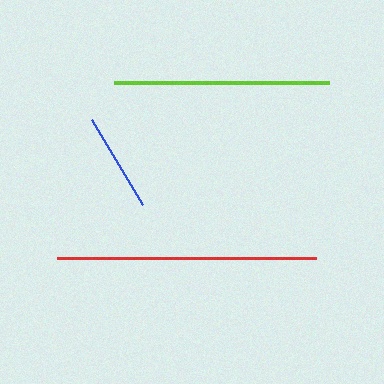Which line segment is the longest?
The red line is the longest at approximately 260 pixels.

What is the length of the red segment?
The red segment is approximately 260 pixels long.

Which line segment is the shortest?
The blue line is the shortest at approximately 100 pixels.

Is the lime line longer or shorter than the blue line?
The lime line is longer than the blue line.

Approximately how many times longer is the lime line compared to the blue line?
The lime line is approximately 2.2 times the length of the blue line.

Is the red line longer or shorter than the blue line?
The red line is longer than the blue line.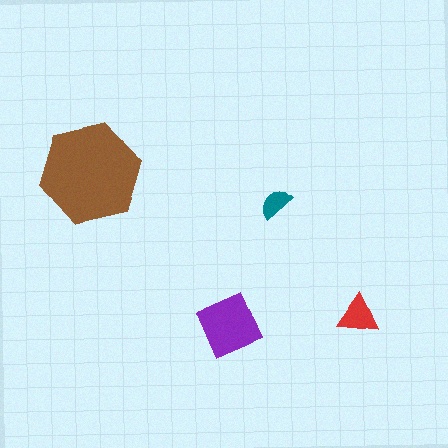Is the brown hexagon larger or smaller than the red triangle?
Larger.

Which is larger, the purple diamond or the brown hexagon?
The brown hexagon.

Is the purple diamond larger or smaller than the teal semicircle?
Larger.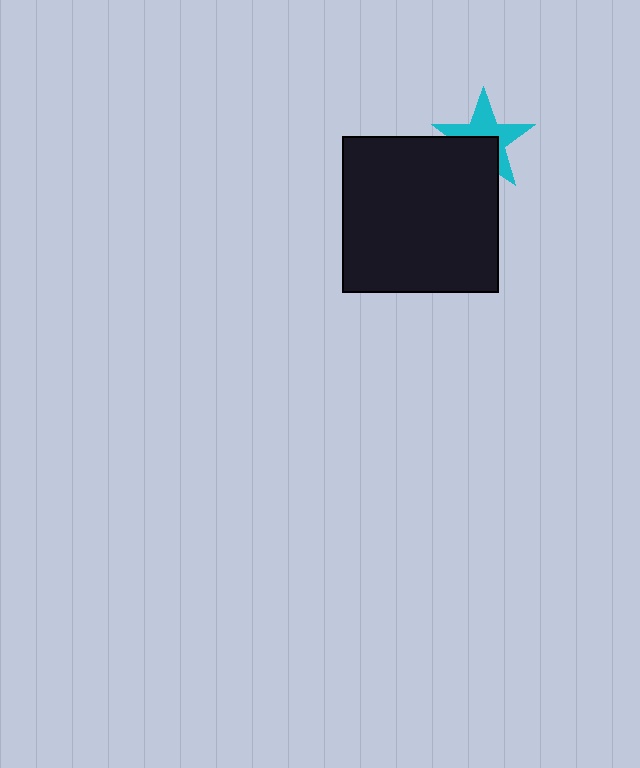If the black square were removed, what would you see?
You would see the complete cyan star.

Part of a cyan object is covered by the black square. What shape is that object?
It is a star.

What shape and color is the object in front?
The object in front is a black square.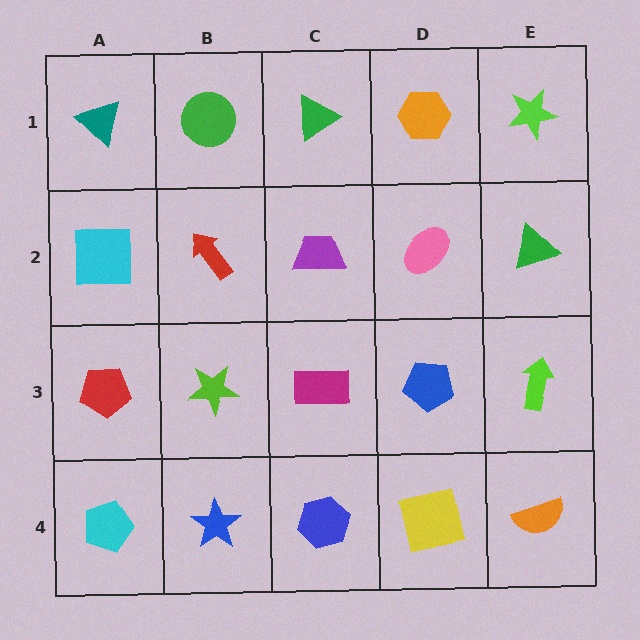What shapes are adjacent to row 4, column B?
A lime star (row 3, column B), a cyan pentagon (row 4, column A), a blue hexagon (row 4, column C).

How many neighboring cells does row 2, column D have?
4.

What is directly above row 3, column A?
A cyan square.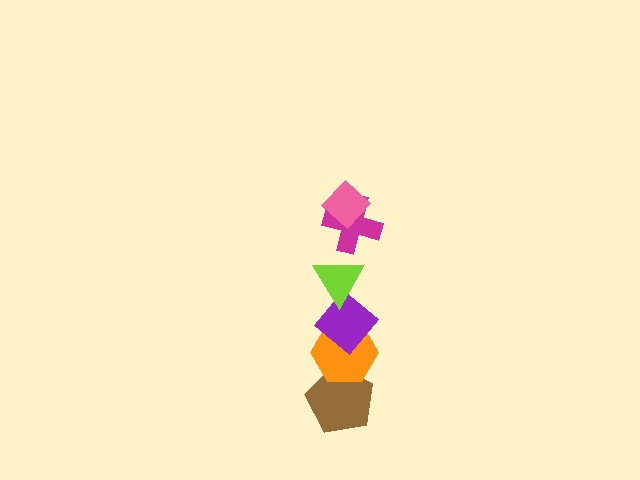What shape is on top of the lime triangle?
The magenta cross is on top of the lime triangle.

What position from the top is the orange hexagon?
The orange hexagon is 5th from the top.